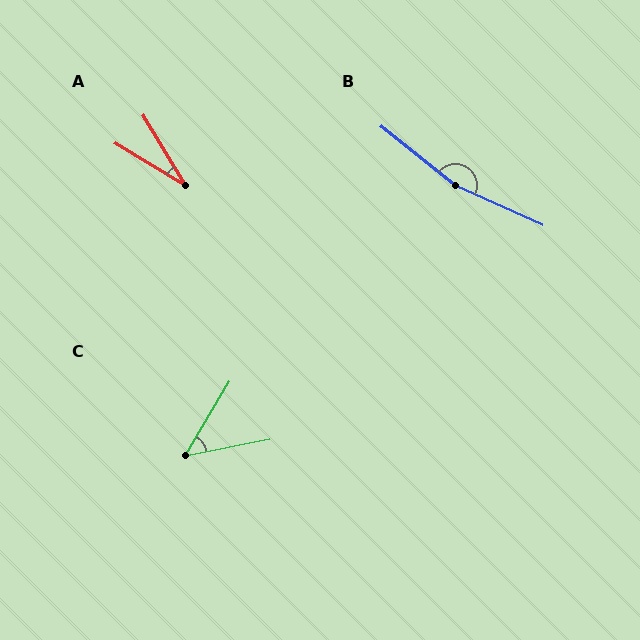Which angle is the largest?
B, at approximately 166 degrees.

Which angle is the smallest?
A, at approximately 28 degrees.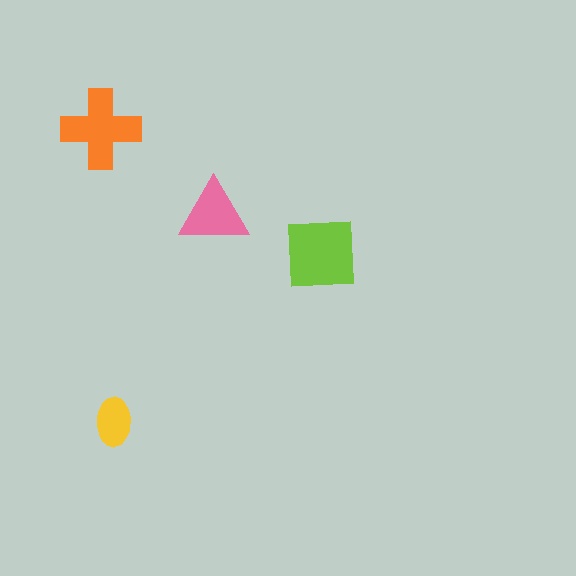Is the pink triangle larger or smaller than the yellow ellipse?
Larger.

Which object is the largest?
The lime square.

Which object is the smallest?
The yellow ellipse.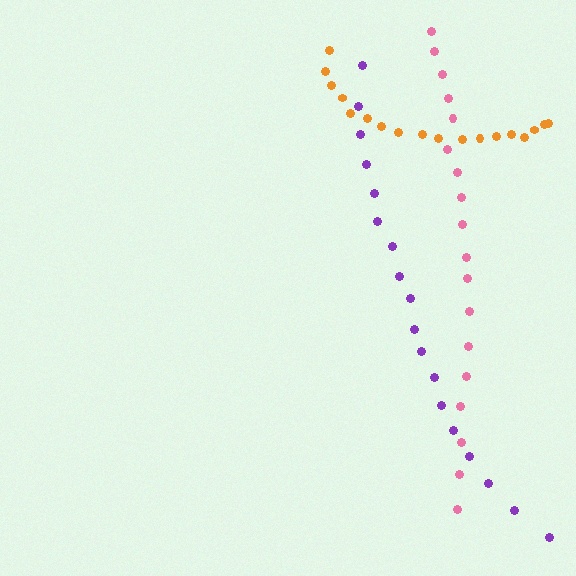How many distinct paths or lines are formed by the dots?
There are 3 distinct paths.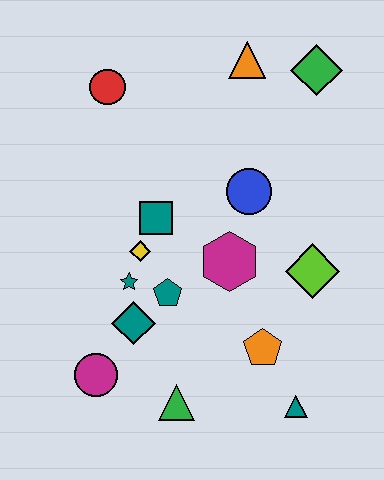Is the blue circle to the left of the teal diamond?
No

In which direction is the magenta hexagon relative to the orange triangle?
The magenta hexagon is below the orange triangle.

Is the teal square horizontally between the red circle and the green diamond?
Yes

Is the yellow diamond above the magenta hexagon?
Yes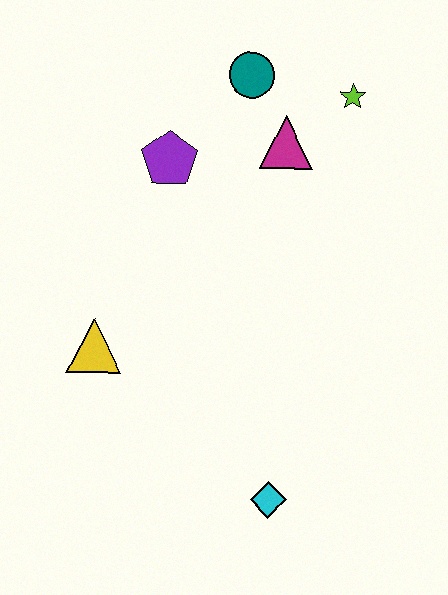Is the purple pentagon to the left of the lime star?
Yes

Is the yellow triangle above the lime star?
No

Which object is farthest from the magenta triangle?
The cyan diamond is farthest from the magenta triangle.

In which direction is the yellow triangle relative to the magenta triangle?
The yellow triangle is below the magenta triangle.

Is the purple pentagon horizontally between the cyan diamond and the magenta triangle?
No